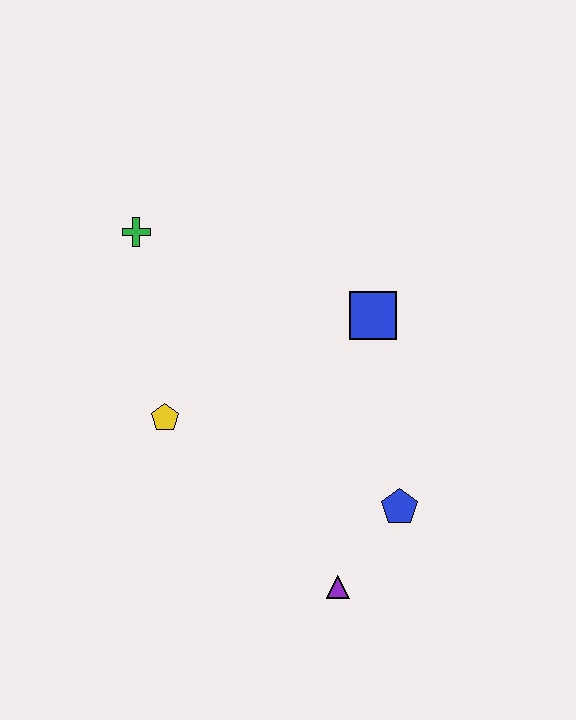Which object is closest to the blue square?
The blue pentagon is closest to the blue square.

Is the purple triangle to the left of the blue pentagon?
Yes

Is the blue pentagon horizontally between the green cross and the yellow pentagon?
No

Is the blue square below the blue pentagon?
No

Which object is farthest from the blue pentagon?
The green cross is farthest from the blue pentagon.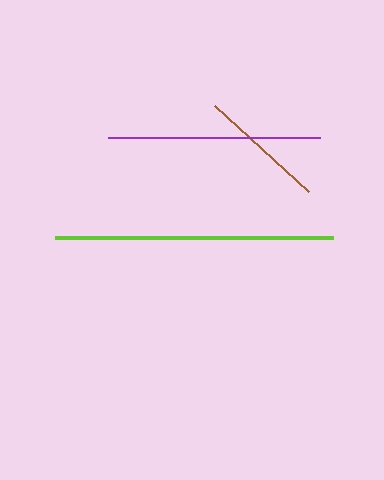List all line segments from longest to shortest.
From longest to shortest: lime, purple, brown.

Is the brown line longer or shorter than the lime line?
The lime line is longer than the brown line.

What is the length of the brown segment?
The brown segment is approximately 127 pixels long.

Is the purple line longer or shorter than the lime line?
The lime line is longer than the purple line.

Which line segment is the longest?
The lime line is the longest at approximately 278 pixels.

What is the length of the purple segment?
The purple segment is approximately 211 pixels long.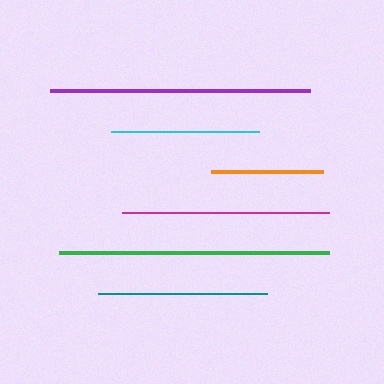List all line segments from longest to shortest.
From longest to shortest: green, purple, magenta, teal, cyan, orange.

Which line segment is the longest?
The green line is the longest at approximately 270 pixels.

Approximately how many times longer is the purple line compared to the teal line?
The purple line is approximately 1.5 times the length of the teal line.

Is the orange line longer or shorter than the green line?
The green line is longer than the orange line.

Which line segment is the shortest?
The orange line is the shortest at approximately 112 pixels.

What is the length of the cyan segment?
The cyan segment is approximately 148 pixels long.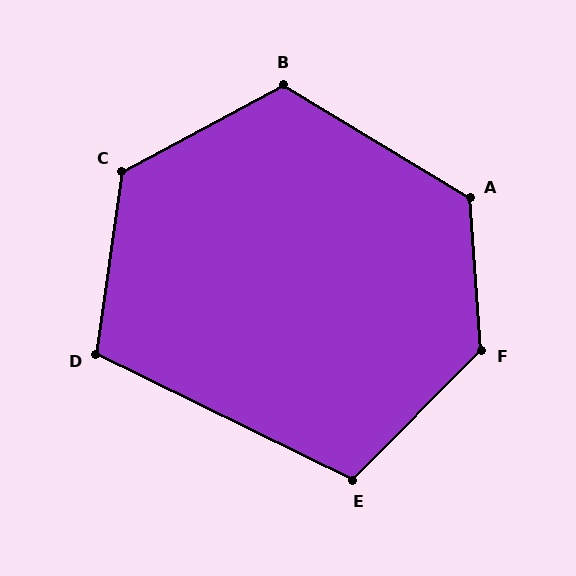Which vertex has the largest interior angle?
F, at approximately 131 degrees.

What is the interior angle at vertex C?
Approximately 126 degrees (obtuse).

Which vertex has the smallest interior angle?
D, at approximately 108 degrees.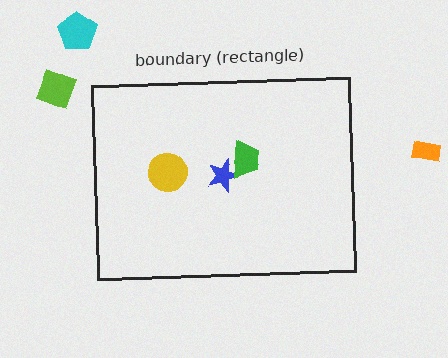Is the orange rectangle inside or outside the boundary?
Outside.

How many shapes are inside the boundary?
3 inside, 3 outside.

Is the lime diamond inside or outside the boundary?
Outside.